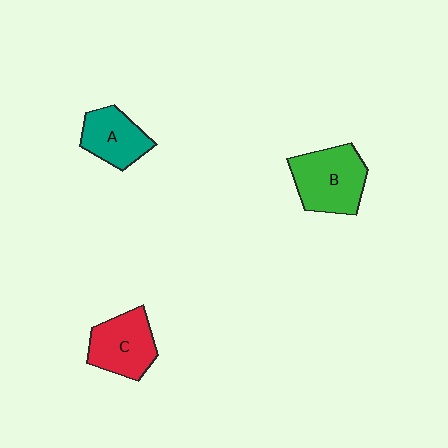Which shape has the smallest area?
Shape A (teal).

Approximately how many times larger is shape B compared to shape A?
Approximately 1.4 times.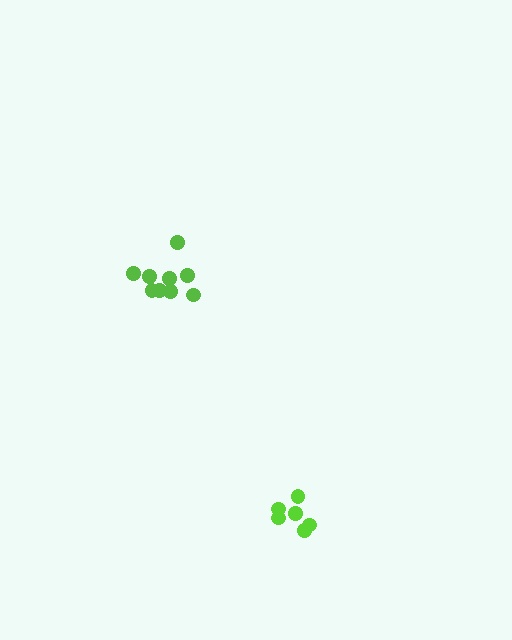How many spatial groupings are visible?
There are 2 spatial groupings.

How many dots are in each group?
Group 1: 9 dots, Group 2: 6 dots (15 total).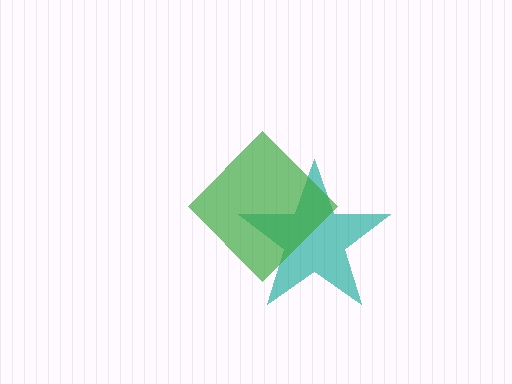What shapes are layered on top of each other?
The layered shapes are: a teal star, a green diamond.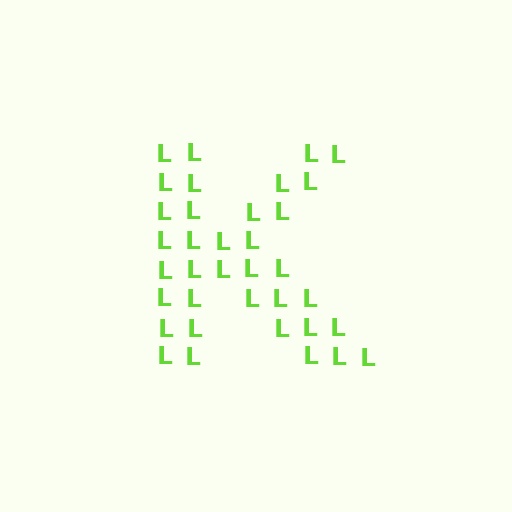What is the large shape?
The large shape is the letter K.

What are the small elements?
The small elements are letter L's.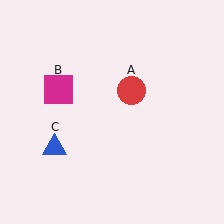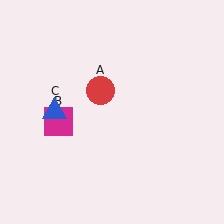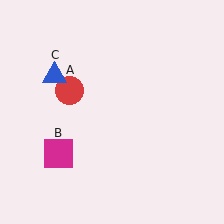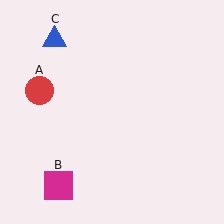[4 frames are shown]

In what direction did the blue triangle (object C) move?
The blue triangle (object C) moved up.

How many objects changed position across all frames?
3 objects changed position: red circle (object A), magenta square (object B), blue triangle (object C).